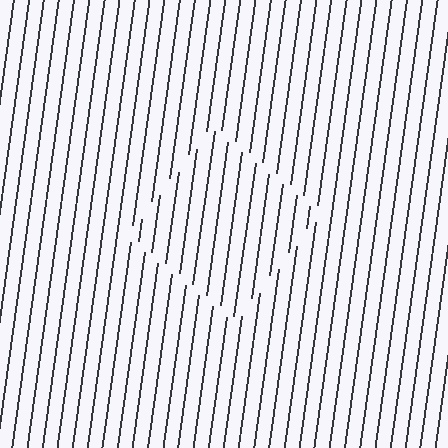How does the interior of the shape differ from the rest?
The interior of the shape contains the same grating, shifted by half a period — the contour is defined by the phase discontinuity where line-ends from the inner and outer gratings abut.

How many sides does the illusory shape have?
4 sides — the line-ends trace a square.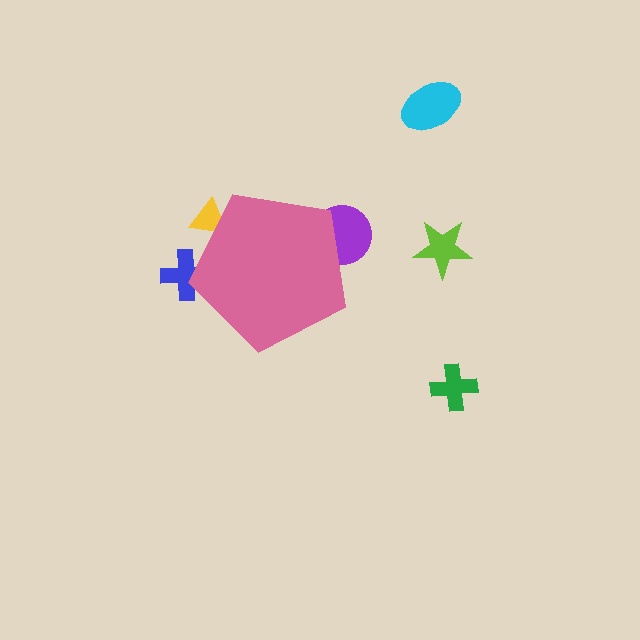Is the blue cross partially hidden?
Yes, the blue cross is partially hidden behind the pink pentagon.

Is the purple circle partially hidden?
Yes, the purple circle is partially hidden behind the pink pentagon.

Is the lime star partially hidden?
No, the lime star is fully visible.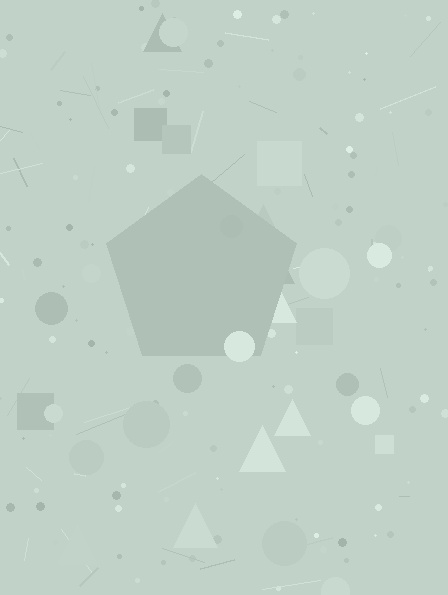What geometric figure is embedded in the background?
A pentagon is embedded in the background.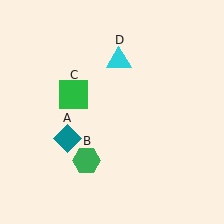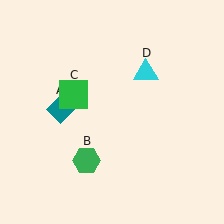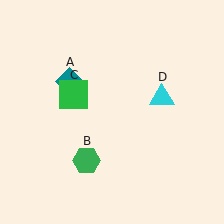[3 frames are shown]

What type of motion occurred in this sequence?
The teal diamond (object A), cyan triangle (object D) rotated clockwise around the center of the scene.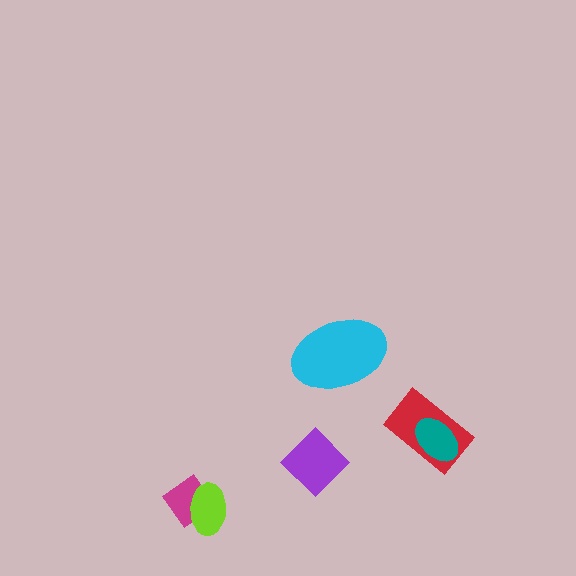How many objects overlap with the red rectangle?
1 object overlaps with the red rectangle.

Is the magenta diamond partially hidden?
Yes, it is partially covered by another shape.